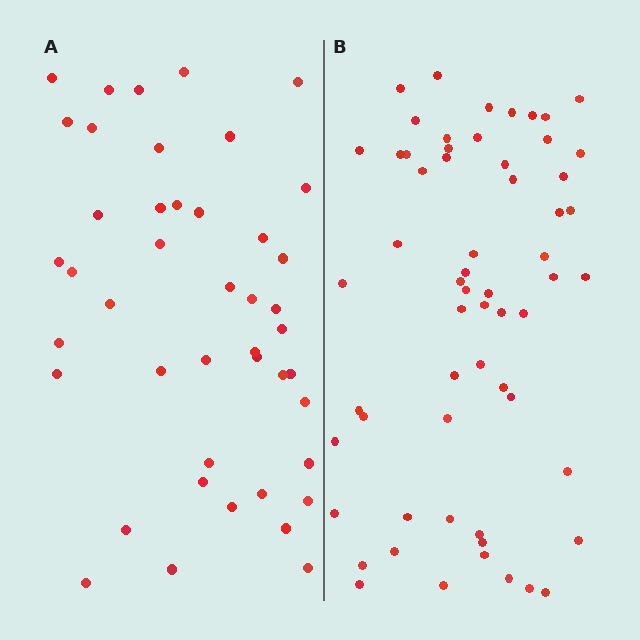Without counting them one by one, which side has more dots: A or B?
Region B (the right region) has more dots.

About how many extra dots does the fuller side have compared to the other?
Region B has approximately 15 more dots than region A.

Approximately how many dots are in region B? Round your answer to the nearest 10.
About 60 dots.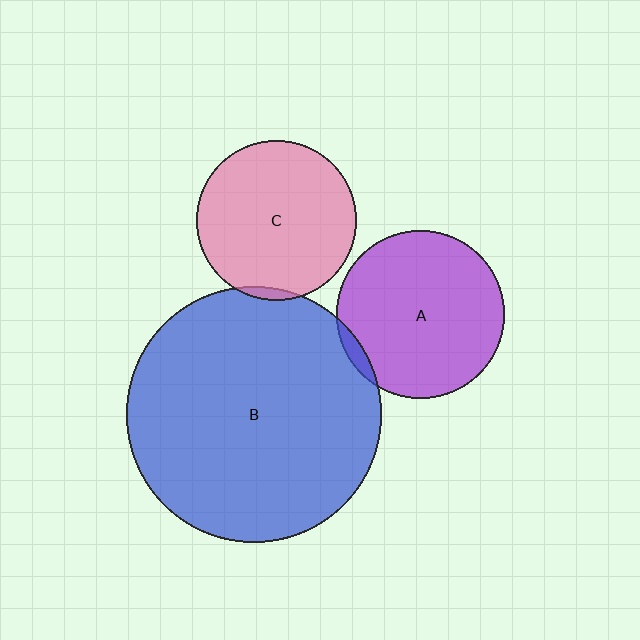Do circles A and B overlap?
Yes.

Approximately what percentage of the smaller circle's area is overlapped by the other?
Approximately 5%.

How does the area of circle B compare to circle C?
Approximately 2.5 times.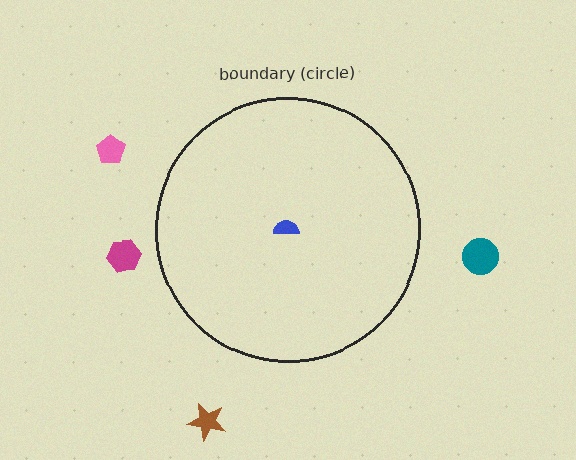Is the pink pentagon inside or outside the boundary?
Outside.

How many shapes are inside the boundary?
1 inside, 4 outside.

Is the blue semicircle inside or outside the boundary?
Inside.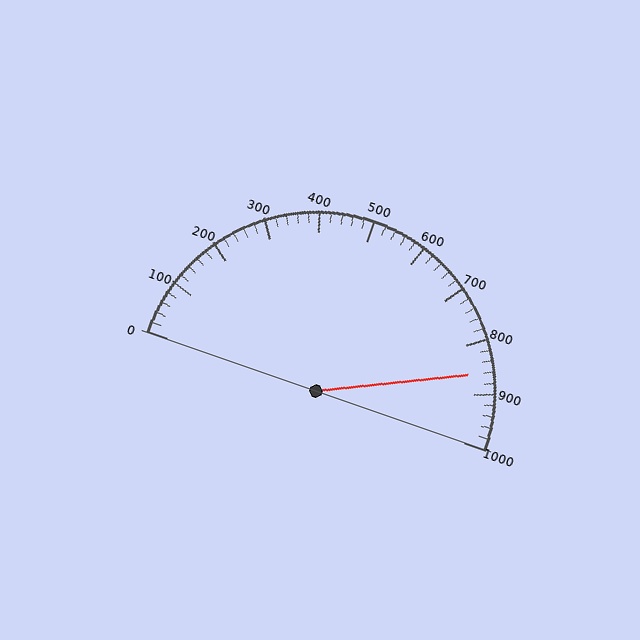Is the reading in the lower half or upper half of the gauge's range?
The reading is in the upper half of the range (0 to 1000).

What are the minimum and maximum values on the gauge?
The gauge ranges from 0 to 1000.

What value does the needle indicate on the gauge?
The needle indicates approximately 860.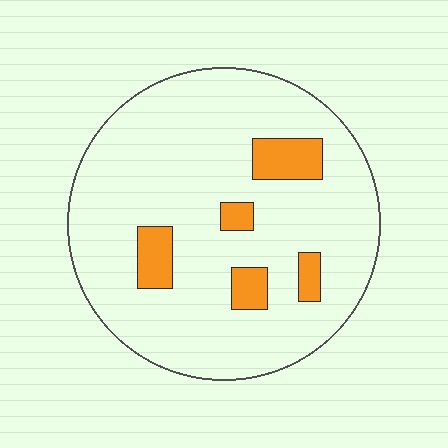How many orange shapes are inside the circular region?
5.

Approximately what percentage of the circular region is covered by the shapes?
Approximately 10%.